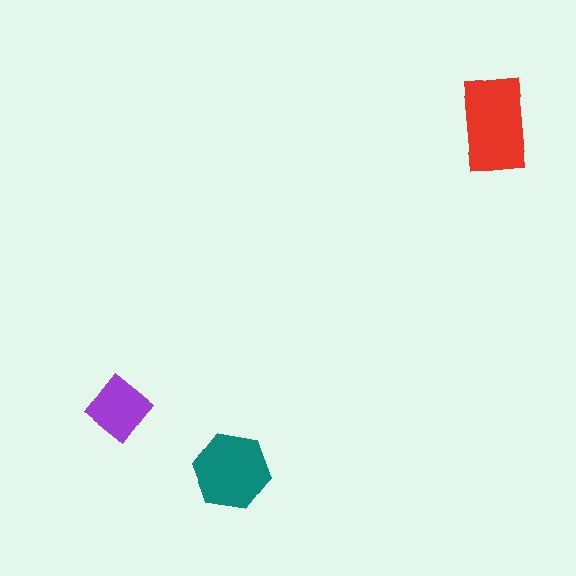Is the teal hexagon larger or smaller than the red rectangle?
Smaller.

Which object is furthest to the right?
The red rectangle is rightmost.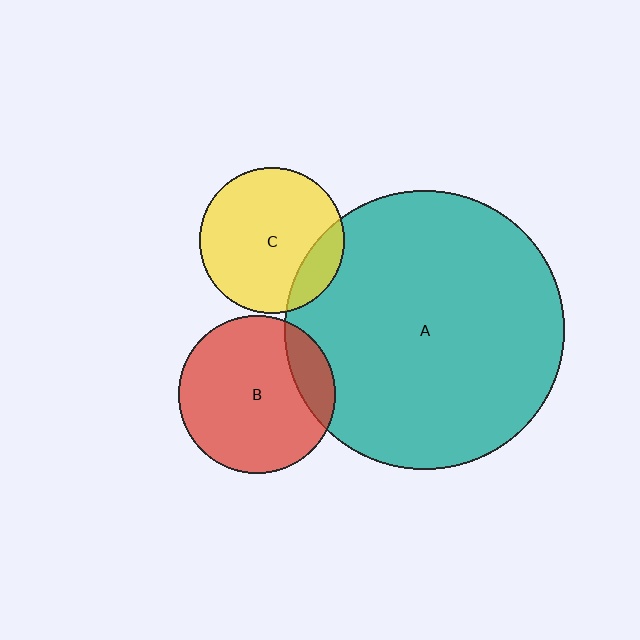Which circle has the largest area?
Circle A (teal).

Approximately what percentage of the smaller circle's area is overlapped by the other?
Approximately 15%.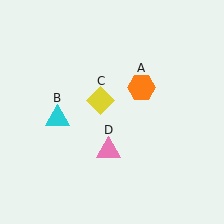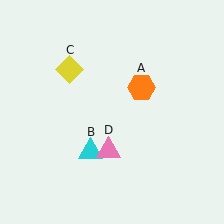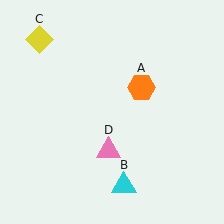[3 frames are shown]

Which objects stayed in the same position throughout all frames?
Orange hexagon (object A) and pink triangle (object D) remained stationary.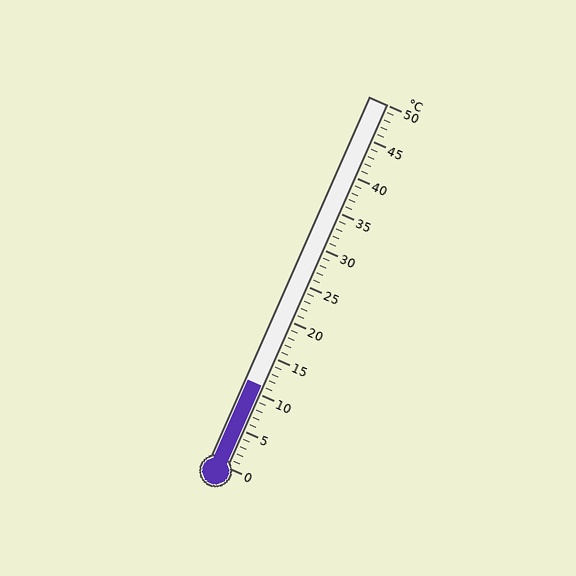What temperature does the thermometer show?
The thermometer shows approximately 11°C.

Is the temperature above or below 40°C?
The temperature is below 40°C.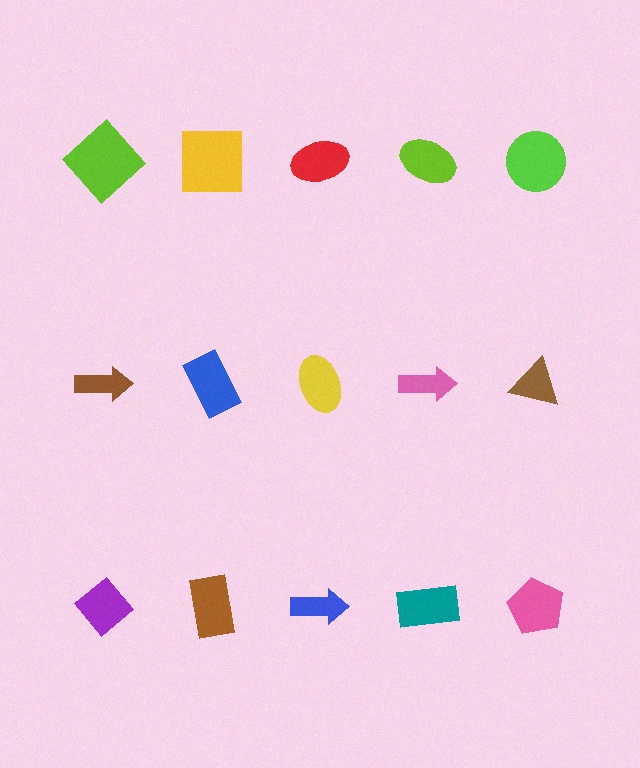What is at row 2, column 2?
A blue rectangle.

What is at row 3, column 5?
A pink pentagon.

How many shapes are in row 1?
5 shapes.